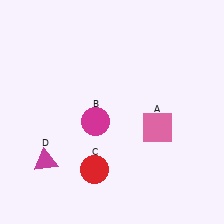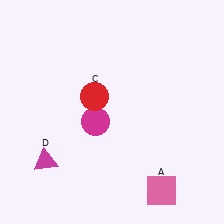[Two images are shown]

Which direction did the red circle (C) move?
The red circle (C) moved up.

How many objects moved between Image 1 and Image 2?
2 objects moved between the two images.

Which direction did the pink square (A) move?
The pink square (A) moved down.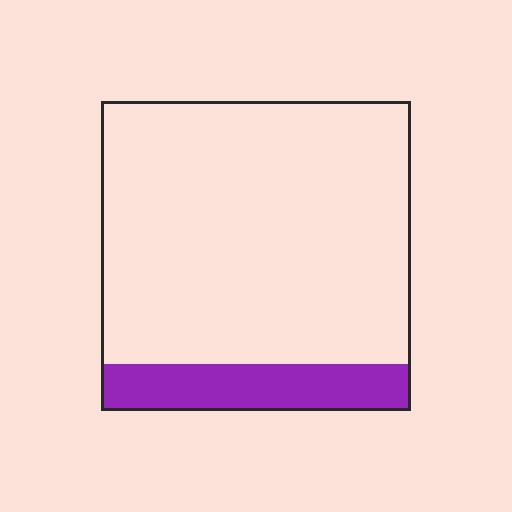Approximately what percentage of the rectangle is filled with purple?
Approximately 15%.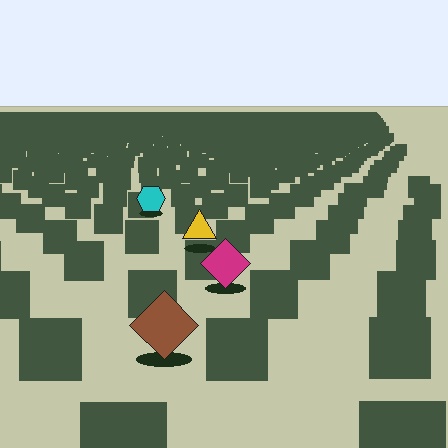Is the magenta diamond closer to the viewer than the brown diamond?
No. The brown diamond is closer — you can tell from the texture gradient: the ground texture is coarser near it.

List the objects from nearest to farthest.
From nearest to farthest: the brown diamond, the magenta diamond, the yellow triangle, the cyan hexagon.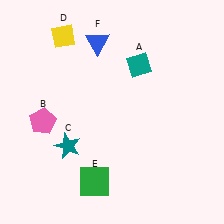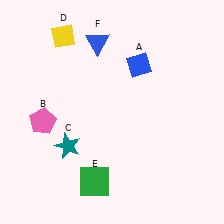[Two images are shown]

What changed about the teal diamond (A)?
In Image 1, A is teal. In Image 2, it changed to blue.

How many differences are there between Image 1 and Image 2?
There is 1 difference between the two images.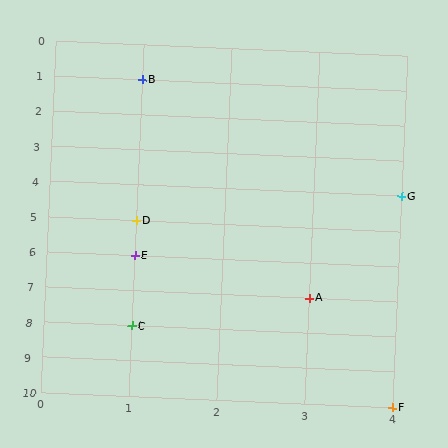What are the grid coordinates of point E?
Point E is at grid coordinates (1, 6).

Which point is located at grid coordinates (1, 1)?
Point B is at (1, 1).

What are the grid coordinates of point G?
Point G is at grid coordinates (4, 4).